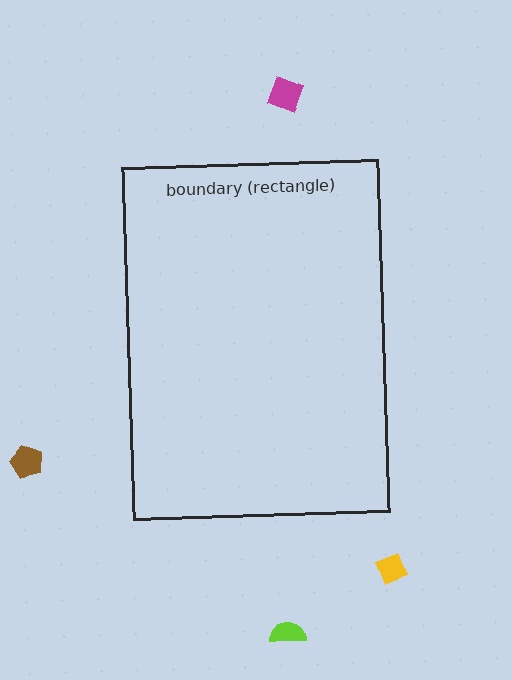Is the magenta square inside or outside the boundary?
Outside.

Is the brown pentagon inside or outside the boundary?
Outside.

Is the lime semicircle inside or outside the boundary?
Outside.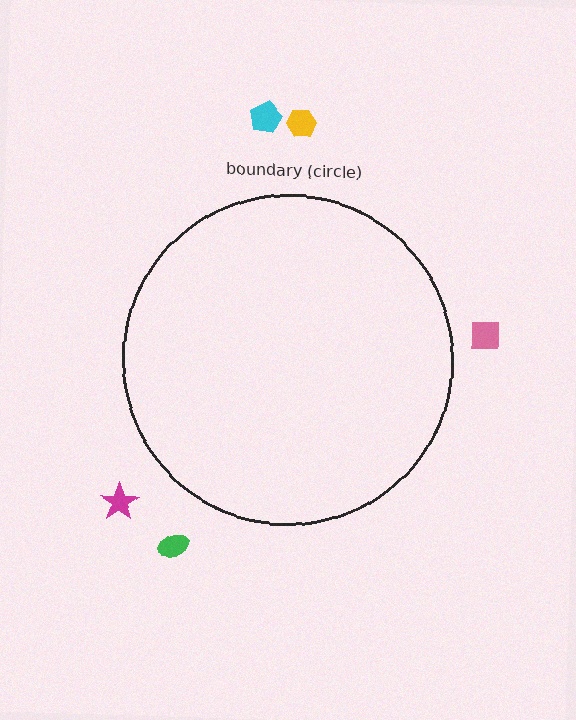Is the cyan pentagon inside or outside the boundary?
Outside.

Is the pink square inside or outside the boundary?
Outside.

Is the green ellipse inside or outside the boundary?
Outside.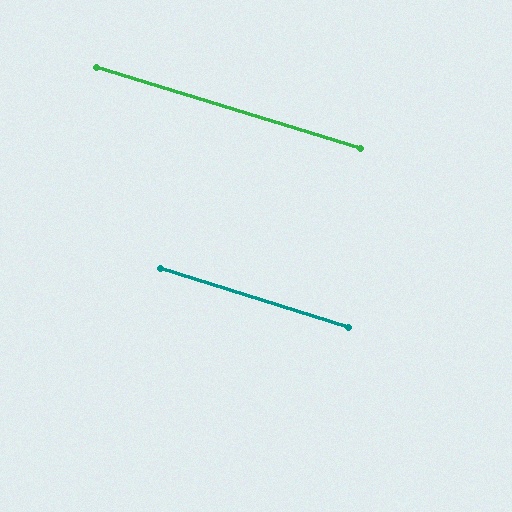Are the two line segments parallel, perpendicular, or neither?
Parallel — their directions differ by only 0.7°.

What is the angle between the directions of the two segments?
Approximately 1 degree.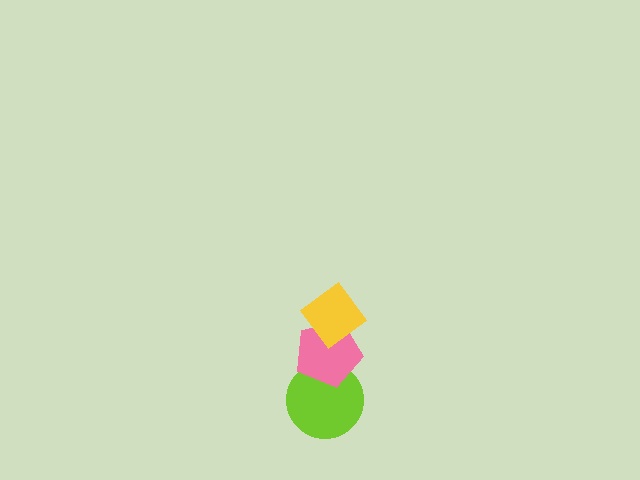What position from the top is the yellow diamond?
The yellow diamond is 1st from the top.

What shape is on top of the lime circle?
The pink pentagon is on top of the lime circle.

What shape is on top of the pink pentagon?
The yellow diamond is on top of the pink pentagon.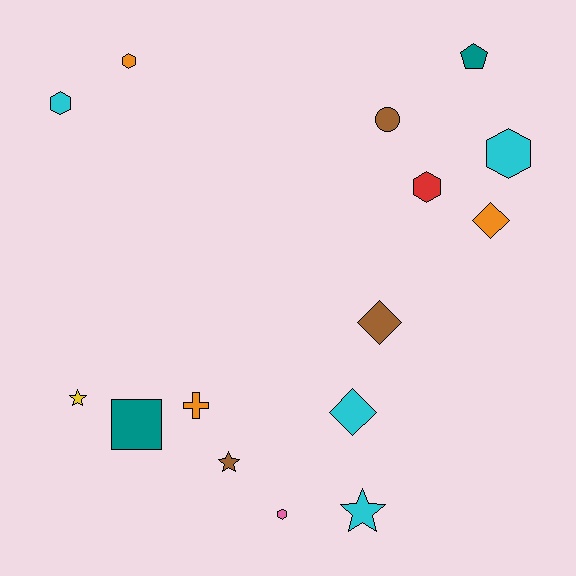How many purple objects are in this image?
There are no purple objects.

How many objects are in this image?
There are 15 objects.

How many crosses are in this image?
There is 1 cross.